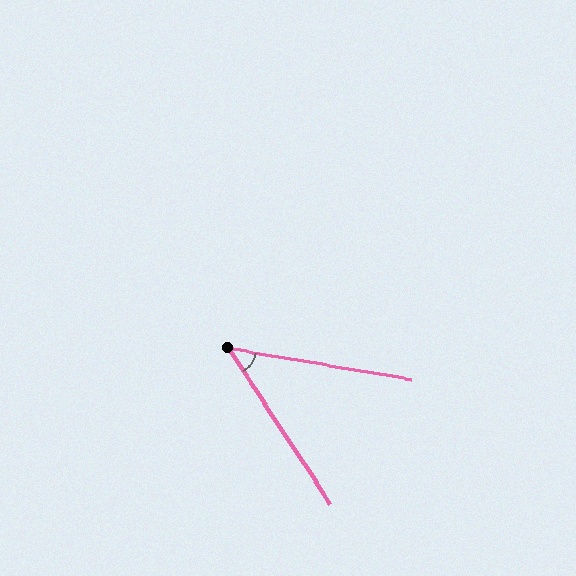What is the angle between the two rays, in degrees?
Approximately 47 degrees.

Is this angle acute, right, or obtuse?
It is acute.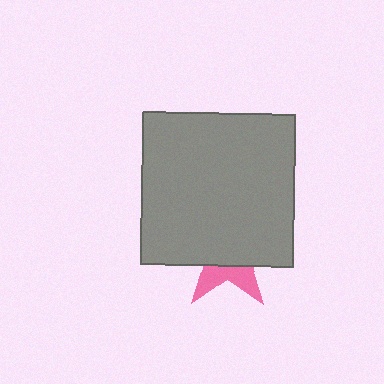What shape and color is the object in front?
The object in front is a gray square.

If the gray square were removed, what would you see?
You would see the complete pink star.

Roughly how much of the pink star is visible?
A small part of it is visible (roughly 33%).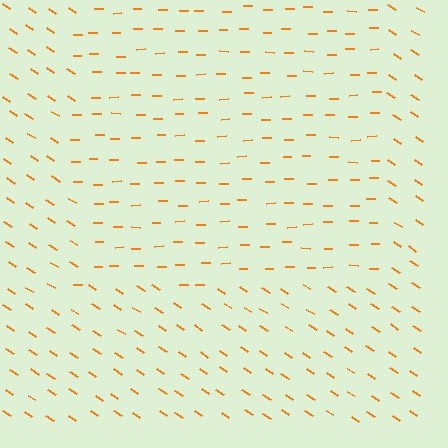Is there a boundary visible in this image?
Yes, there is a texture boundary formed by a change in line orientation.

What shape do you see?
I see a rectangle.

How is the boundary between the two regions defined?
The boundary is defined purely by a change in line orientation (approximately 35 degrees difference). All lines are the same color and thickness.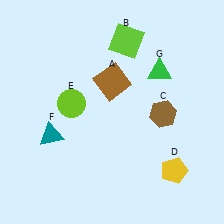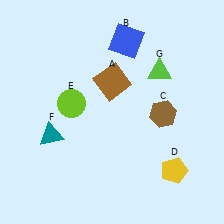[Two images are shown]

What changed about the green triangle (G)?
In Image 1, G is green. In Image 2, it changed to lime.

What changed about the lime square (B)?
In Image 1, B is lime. In Image 2, it changed to blue.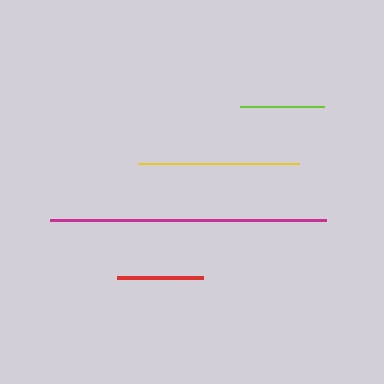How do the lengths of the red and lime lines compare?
The red and lime lines are approximately the same length.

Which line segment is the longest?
The magenta line is the longest at approximately 276 pixels.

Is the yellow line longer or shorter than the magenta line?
The magenta line is longer than the yellow line.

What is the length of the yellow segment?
The yellow segment is approximately 161 pixels long.